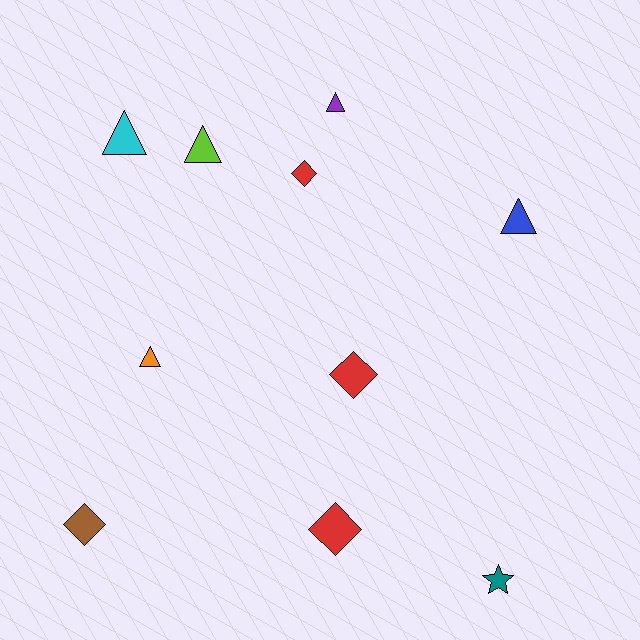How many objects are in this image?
There are 10 objects.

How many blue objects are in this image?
There is 1 blue object.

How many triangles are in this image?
There are 5 triangles.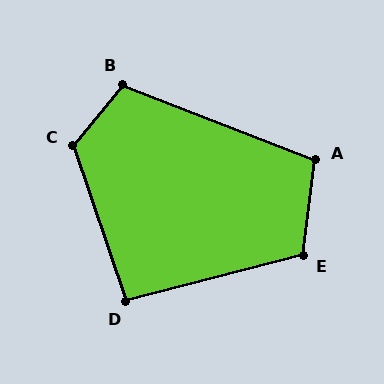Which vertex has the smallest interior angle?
D, at approximately 94 degrees.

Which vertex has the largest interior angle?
C, at approximately 122 degrees.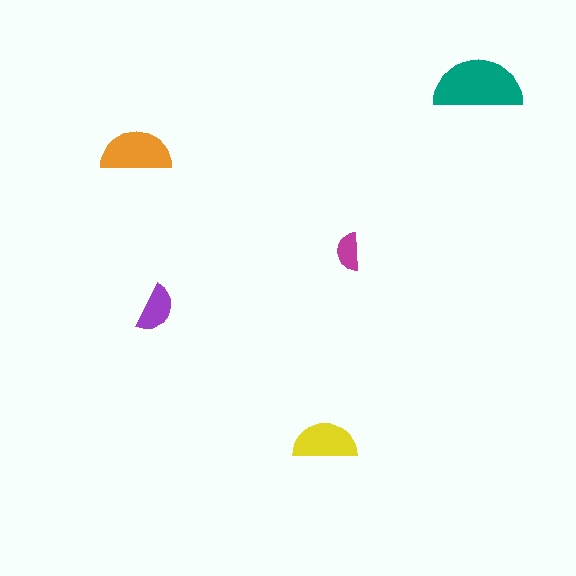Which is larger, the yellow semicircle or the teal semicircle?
The teal one.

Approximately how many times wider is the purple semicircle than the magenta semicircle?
About 1.5 times wider.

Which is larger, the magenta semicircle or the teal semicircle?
The teal one.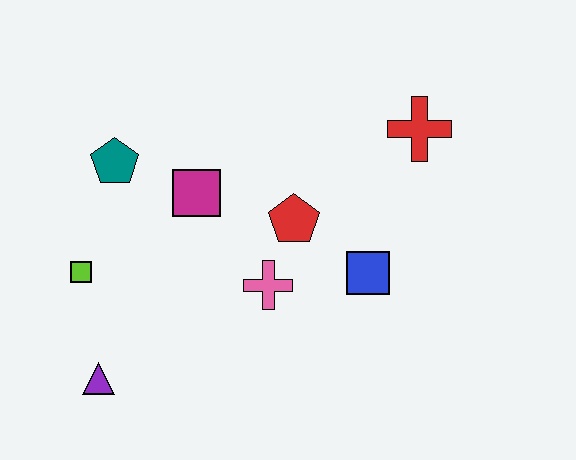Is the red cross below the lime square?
No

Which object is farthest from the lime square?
The red cross is farthest from the lime square.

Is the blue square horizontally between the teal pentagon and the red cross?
Yes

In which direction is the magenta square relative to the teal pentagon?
The magenta square is to the right of the teal pentagon.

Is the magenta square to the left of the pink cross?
Yes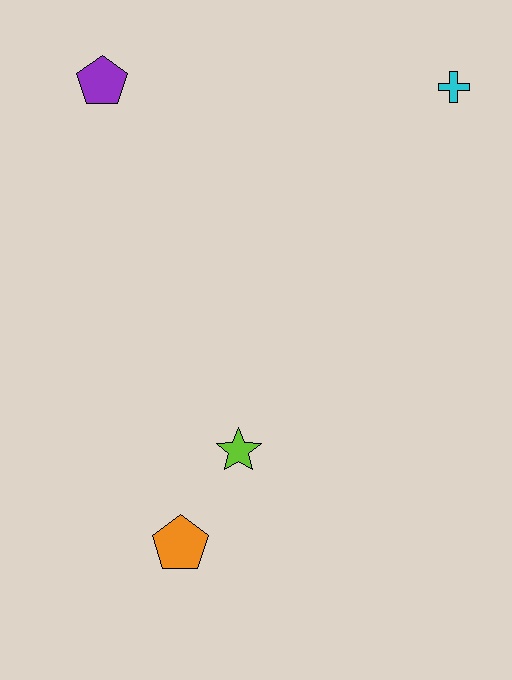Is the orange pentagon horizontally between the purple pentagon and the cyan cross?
Yes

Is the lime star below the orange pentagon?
No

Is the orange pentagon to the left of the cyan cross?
Yes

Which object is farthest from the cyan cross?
The orange pentagon is farthest from the cyan cross.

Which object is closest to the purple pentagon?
The cyan cross is closest to the purple pentagon.